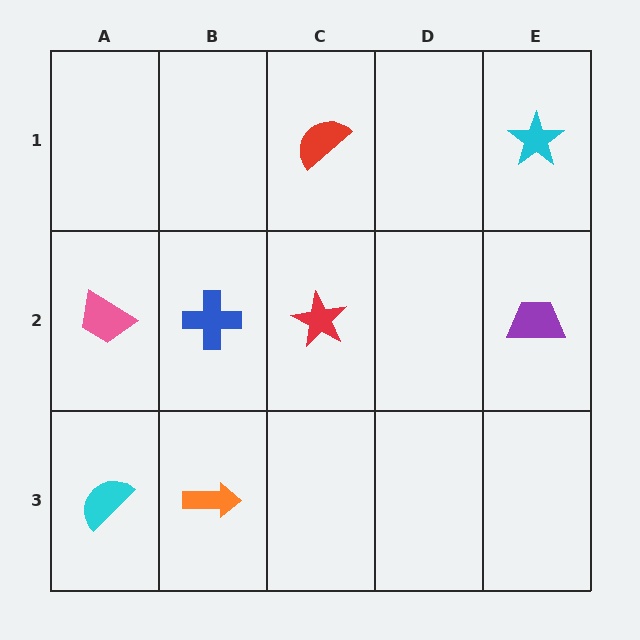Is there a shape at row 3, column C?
No, that cell is empty.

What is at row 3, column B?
An orange arrow.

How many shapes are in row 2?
4 shapes.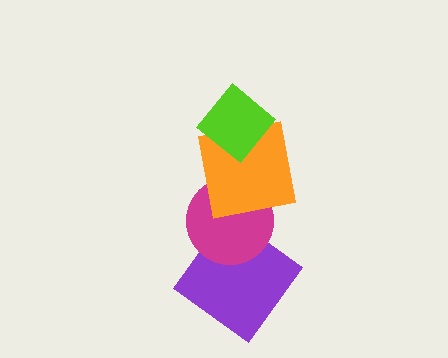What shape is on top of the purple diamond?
The magenta circle is on top of the purple diamond.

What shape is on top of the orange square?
The lime diamond is on top of the orange square.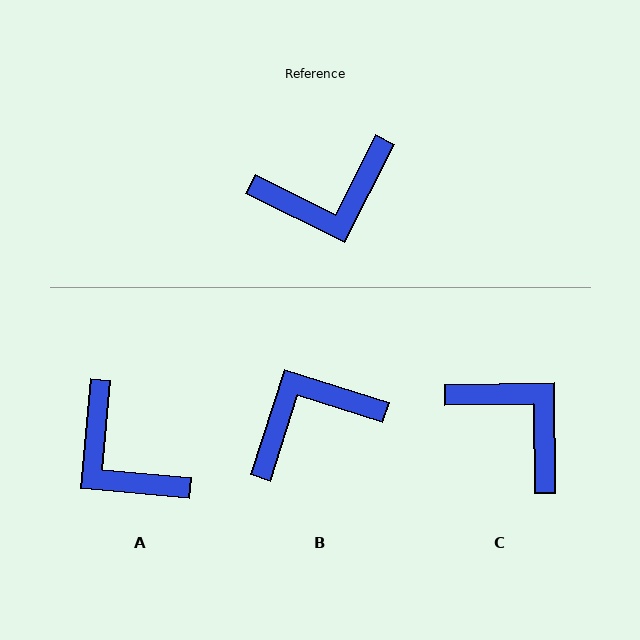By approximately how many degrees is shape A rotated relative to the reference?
Approximately 69 degrees clockwise.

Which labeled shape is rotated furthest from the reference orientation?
B, about 171 degrees away.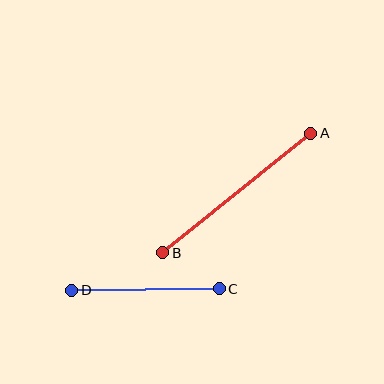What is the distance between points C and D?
The distance is approximately 147 pixels.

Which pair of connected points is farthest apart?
Points A and B are farthest apart.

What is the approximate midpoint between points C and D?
The midpoint is at approximately (146, 290) pixels.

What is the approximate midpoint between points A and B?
The midpoint is at approximately (237, 193) pixels.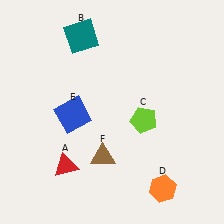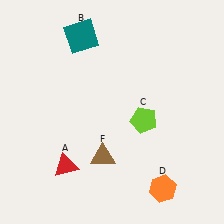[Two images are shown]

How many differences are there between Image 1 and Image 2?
There is 1 difference between the two images.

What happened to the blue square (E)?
The blue square (E) was removed in Image 2. It was in the bottom-left area of Image 1.